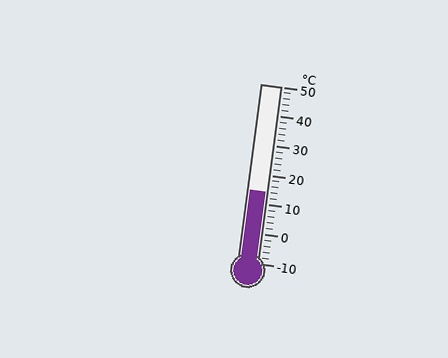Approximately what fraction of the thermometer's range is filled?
The thermometer is filled to approximately 40% of its range.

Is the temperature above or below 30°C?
The temperature is below 30°C.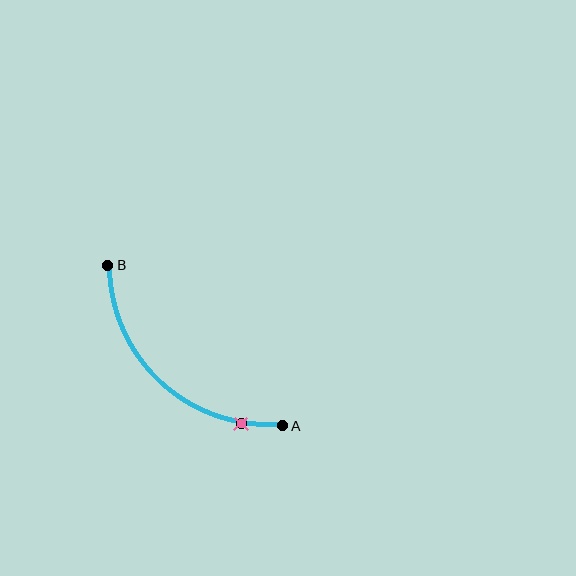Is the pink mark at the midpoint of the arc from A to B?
No. The pink mark lies on the arc but is closer to endpoint A. The arc midpoint would be at the point on the curve equidistant along the arc from both A and B.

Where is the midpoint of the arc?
The arc midpoint is the point on the curve farthest from the straight line joining A and B. It sits below and to the left of that line.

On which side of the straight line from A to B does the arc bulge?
The arc bulges below and to the left of the straight line connecting A and B.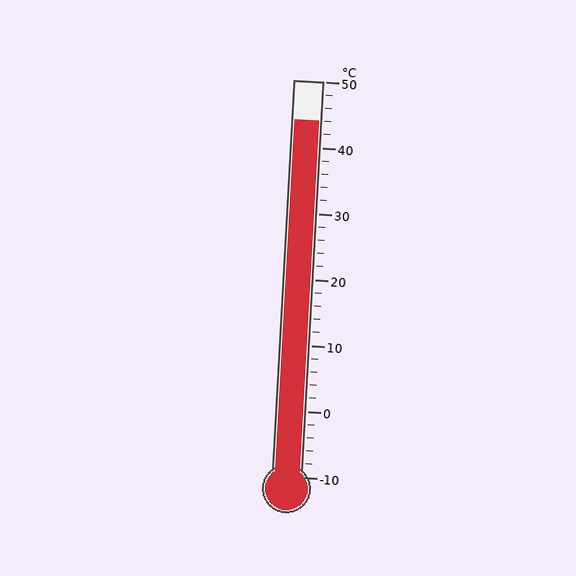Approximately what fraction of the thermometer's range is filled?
The thermometer is filled to approximately 90% of its range.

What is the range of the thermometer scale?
The thermometer scale ranges from -10°C to 50°C.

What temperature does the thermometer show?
The thermometer shows approximately 44°C.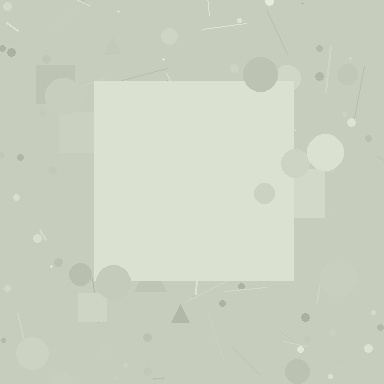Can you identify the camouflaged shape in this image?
The camouflaged shape is a square.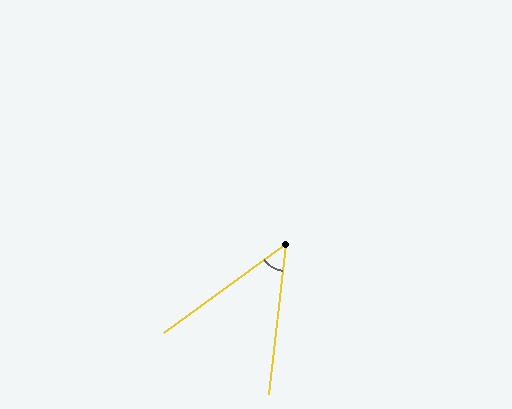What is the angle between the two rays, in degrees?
Approximately 47 degrees.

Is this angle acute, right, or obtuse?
It is acute.